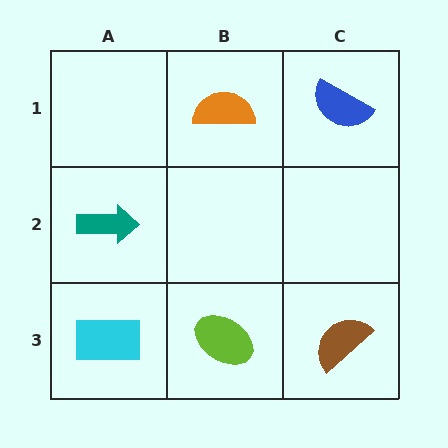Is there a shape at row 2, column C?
No, that cell is empty.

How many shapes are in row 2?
1 shape.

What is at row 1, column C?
A blue semicircle.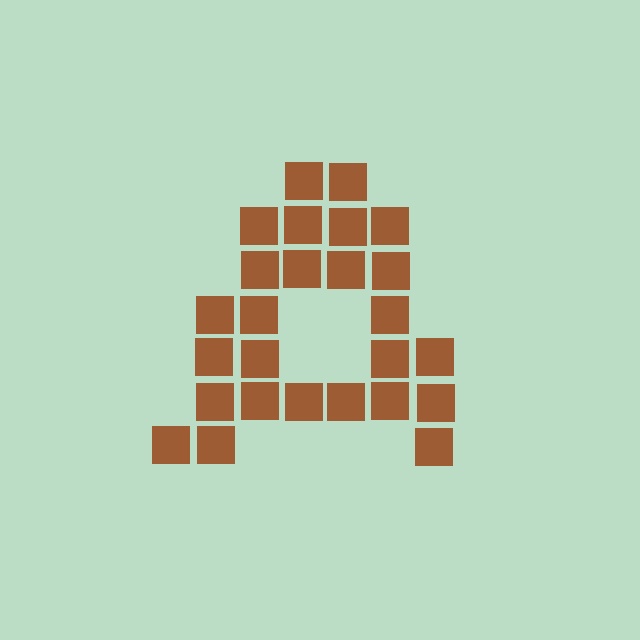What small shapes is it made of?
It is made of small squares.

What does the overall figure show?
The overall figure shows the letter A.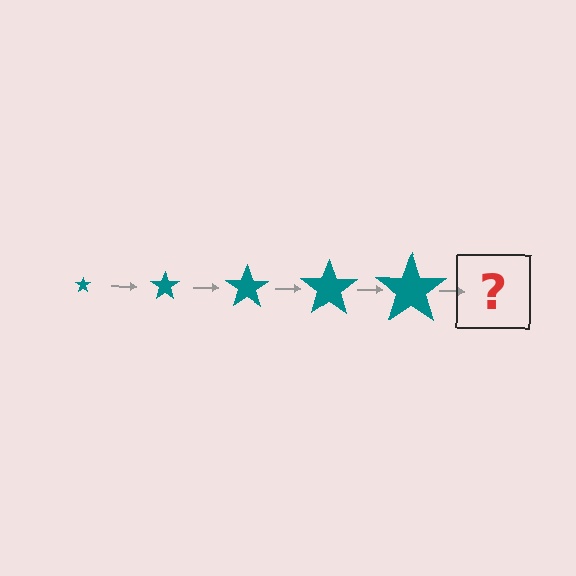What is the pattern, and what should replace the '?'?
The pattern is that the star gets progressively larger each step. The '?' should be a teal star, larger than the previous one.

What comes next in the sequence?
The next element should be a teal star, larger than the previous one.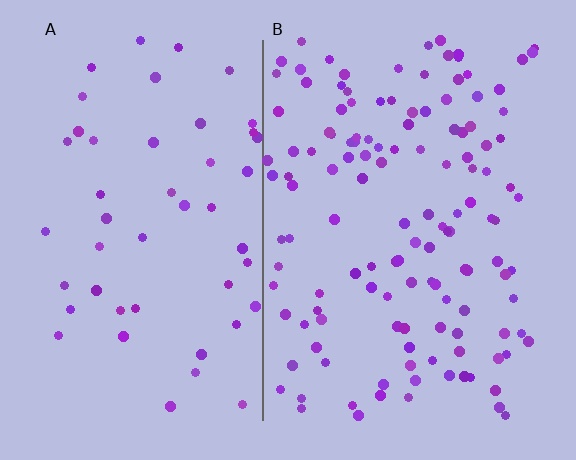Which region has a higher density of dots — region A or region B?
B (the right).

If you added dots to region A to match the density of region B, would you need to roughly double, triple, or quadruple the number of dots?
Approximately triple.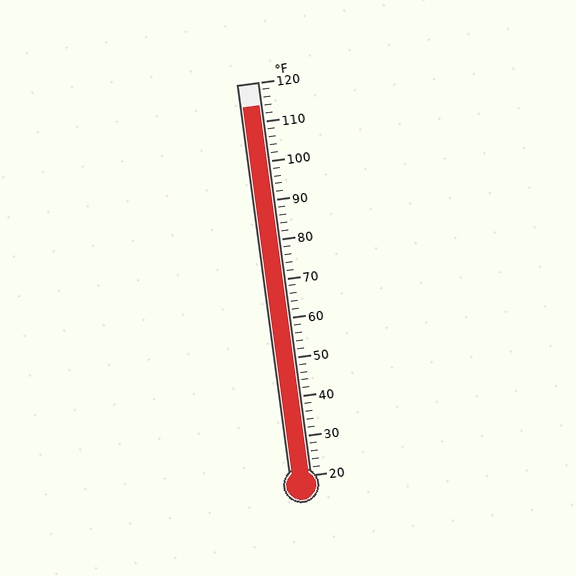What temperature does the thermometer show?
The thermometer shows approximately 114°F.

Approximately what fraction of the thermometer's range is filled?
The thermometer is filled to approximately 95% of its range.